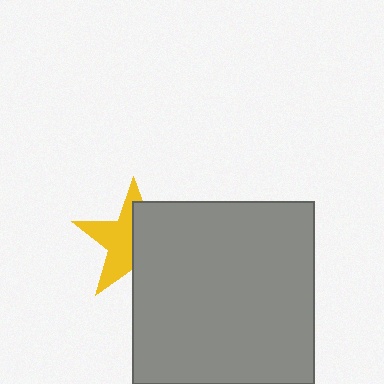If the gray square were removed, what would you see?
You would see the complete yellow star.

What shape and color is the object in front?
The object in front is a gray square.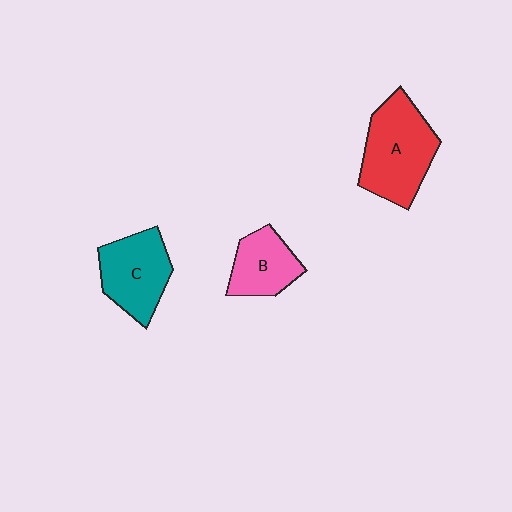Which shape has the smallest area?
Shape B (pink).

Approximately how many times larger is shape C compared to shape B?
Approximately 1.3 times.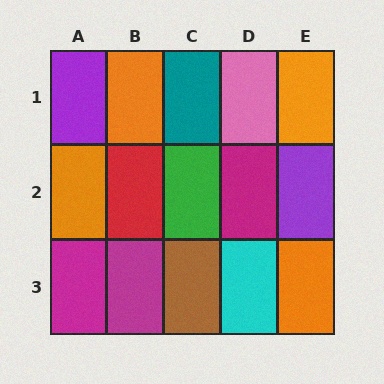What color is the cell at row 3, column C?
Brown.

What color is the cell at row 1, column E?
Orange.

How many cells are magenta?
3 cells are magenta.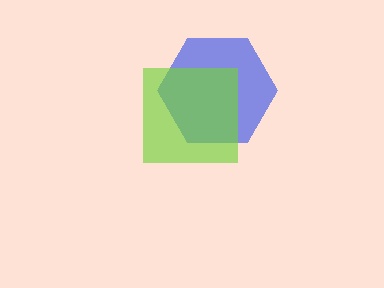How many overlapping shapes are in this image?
There are 2 overlapping shapes in the image.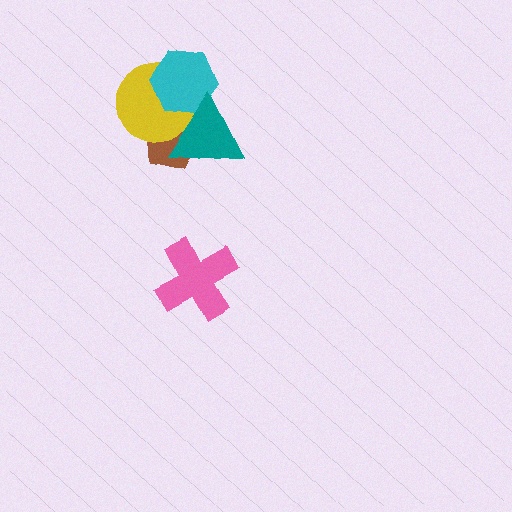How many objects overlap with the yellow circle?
3 objects overlap with the yellow circle.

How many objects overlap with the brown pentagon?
2 objects overlap with the brown pentagon.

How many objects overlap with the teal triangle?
3 objects overlap with the teal triangle.